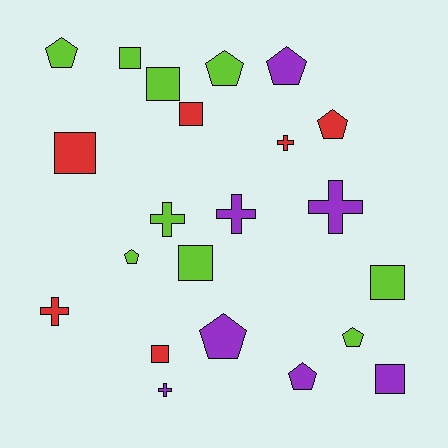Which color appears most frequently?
Lime, with 9 objects.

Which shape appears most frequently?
Square, with 8 objects.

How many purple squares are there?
There is 1 purple square.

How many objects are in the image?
There are 22 objects.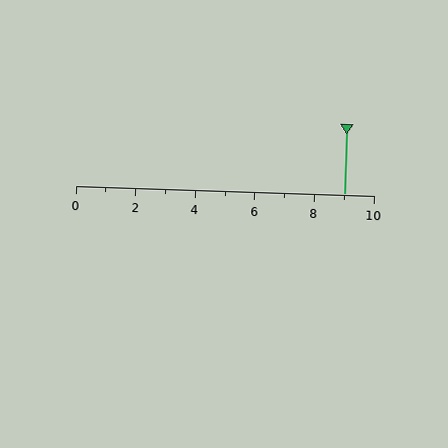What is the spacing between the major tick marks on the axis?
The major ticks are spaced 2 apart.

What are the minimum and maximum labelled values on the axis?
The axis runs from 0 to 10.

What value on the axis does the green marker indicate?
The marker indicates approximately 9.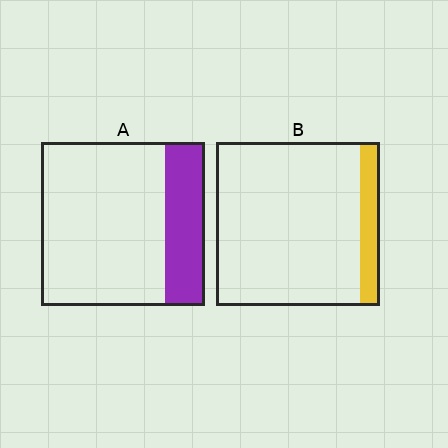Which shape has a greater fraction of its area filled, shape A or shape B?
Shape A.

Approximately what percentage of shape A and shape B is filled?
A is approximately 25% and B is approximately 10%.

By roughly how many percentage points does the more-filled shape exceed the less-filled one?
By roughly 10 percentage points (A over B).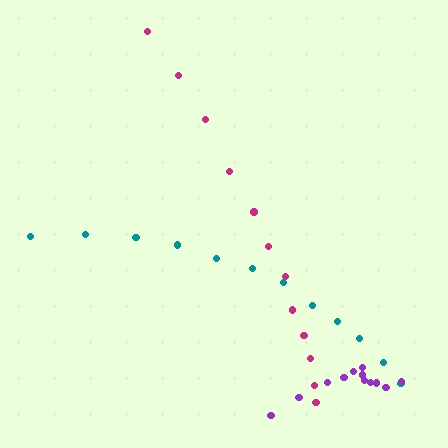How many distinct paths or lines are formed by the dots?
There are 3 distinct paths.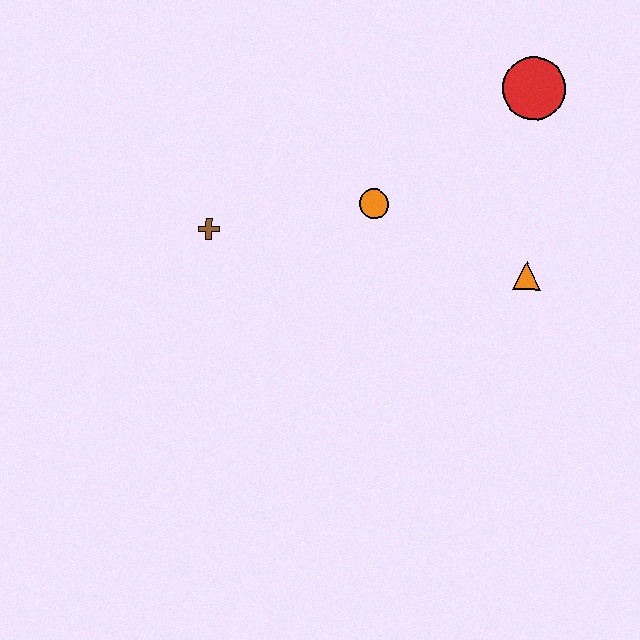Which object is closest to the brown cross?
The orange circle is closest to the brown cross.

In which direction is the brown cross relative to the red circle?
The brown cross is to the left of the red circle.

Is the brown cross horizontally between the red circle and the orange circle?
No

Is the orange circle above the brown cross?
Yes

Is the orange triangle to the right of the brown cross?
Yes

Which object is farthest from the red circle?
The brown cross is farthest from the red circle.